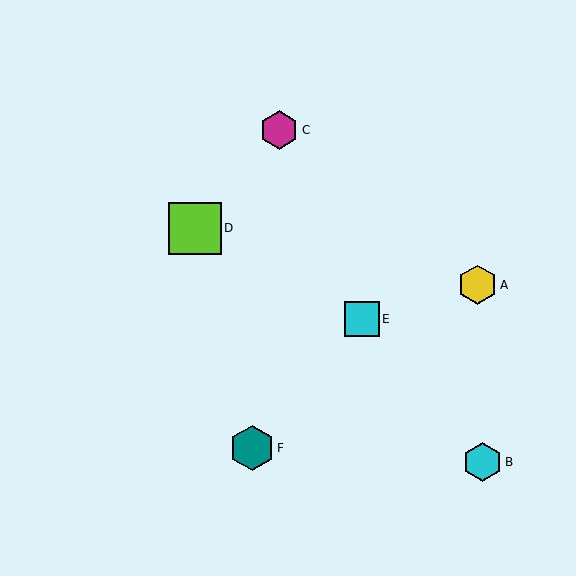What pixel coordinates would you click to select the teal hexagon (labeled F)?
Click at (252, 448) to select the teal hexagon F.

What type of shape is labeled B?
Shape B is a cyan hexagon.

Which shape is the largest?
The lime square (labeled D) is the largest.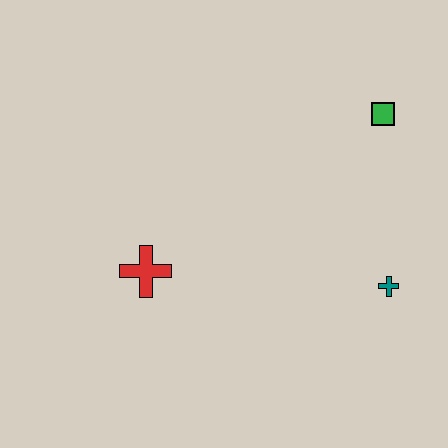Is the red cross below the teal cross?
No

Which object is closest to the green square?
The teal cross is closest to the green square.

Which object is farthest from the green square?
The red cross is farthest from the green square.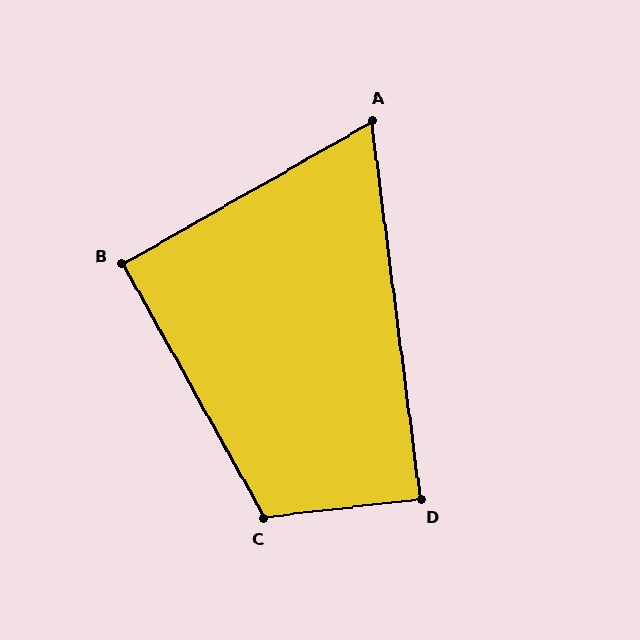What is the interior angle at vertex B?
Approximately 91 degrees (approximately right).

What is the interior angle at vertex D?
Approximately 89 degrees (approximately right).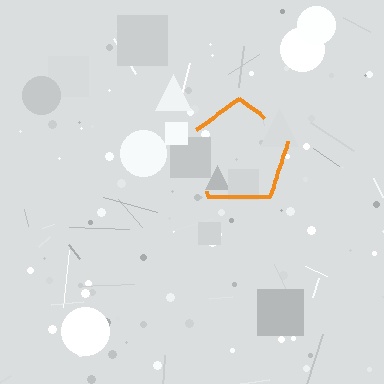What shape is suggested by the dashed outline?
The dashed outline suggests a pentagon.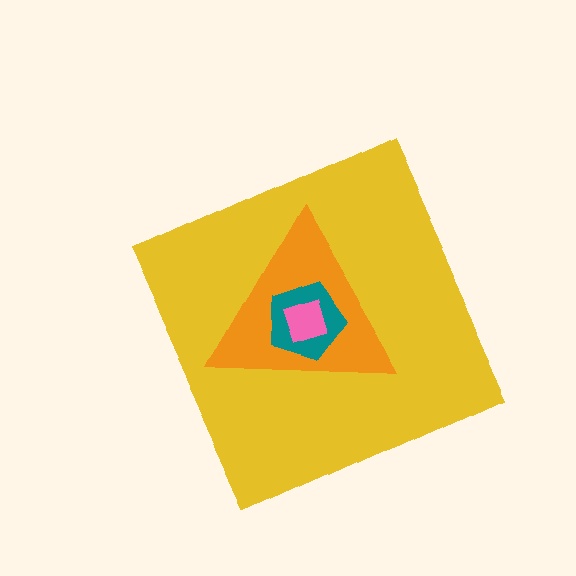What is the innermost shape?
The pink square.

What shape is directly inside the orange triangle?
The teal pentagon.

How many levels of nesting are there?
4.